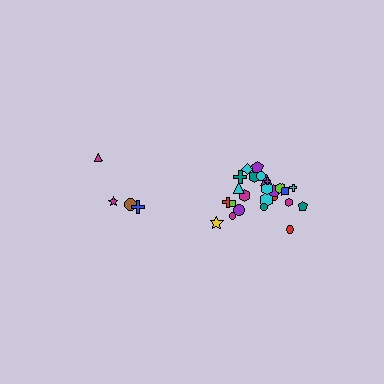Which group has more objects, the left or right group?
The right group.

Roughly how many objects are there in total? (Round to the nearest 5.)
Roughly 30 objects in total.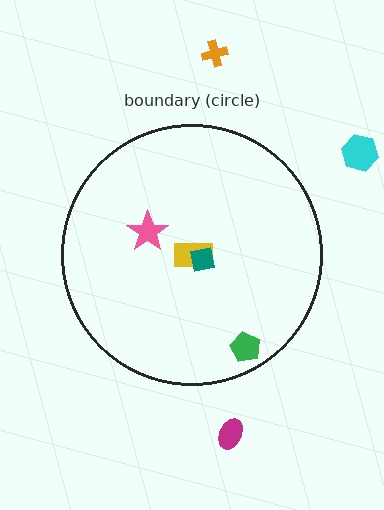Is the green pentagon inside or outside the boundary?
Inside.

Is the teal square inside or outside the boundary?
Inside.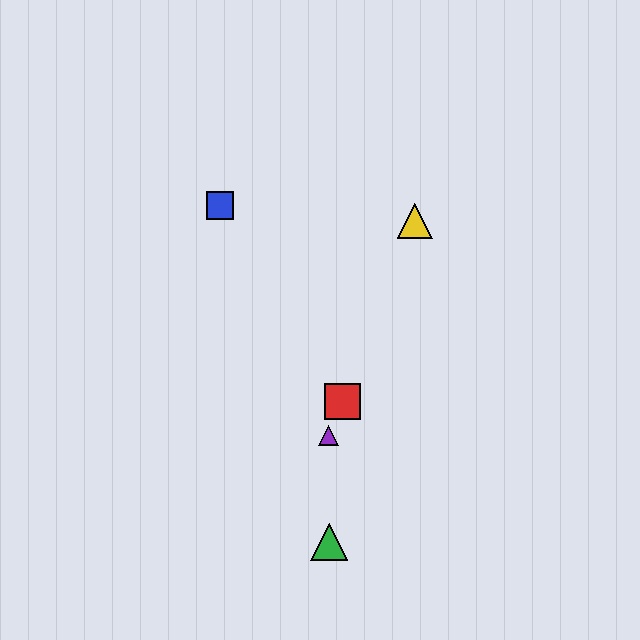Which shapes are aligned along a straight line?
The red square, the yellow triangle, the purple triangle are aligned along a straight line.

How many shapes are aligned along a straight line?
3 shapes (the red square, the yellow triangle, the purple triangle) are aligned along a straight line.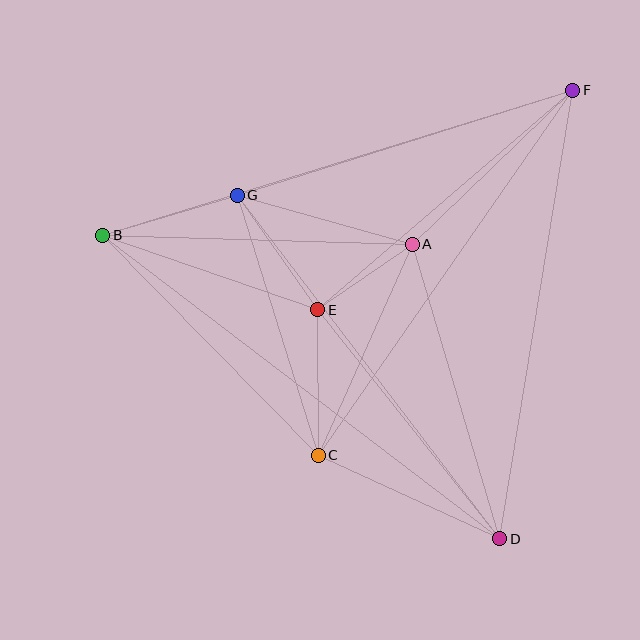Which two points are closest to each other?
Points A and E are closest to each other.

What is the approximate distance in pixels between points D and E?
The distance between D and E is approximately 293 pixels.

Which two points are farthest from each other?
Points B and D are farthest from each other.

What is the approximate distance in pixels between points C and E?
The distance between C and E is approximately 145 pixels.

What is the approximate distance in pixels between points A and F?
The distance between A and F is approximately 222 pixels.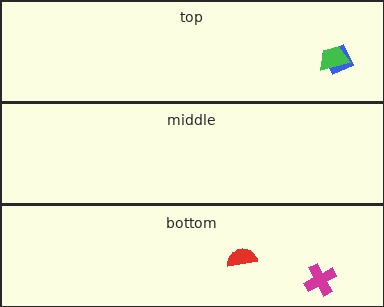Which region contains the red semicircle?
The bottom region.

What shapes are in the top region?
The blue diamond, the green trapezoid.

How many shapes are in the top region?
2.